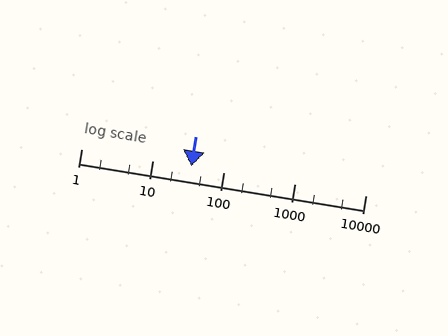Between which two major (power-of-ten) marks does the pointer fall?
The pointer is between 10 and 100.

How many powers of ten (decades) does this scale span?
The scale spans 4 decades, from 1 to 10000.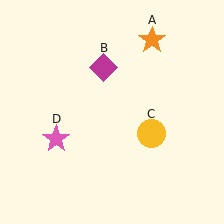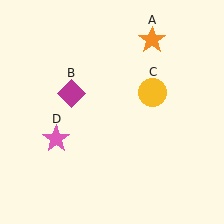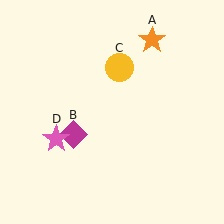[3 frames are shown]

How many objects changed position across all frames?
2 objects changed position: magenta diamond (object B), yellow circle (object C).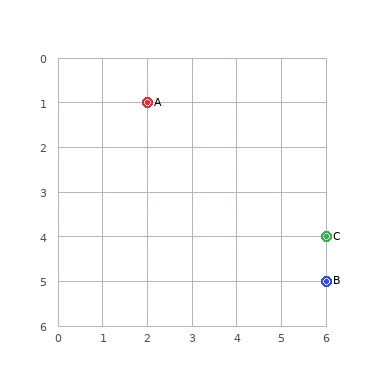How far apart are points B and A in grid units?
Points B and A are 4 columns and 4 rows apart (about 5.7 grid units diagonally).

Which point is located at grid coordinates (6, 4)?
Point C is at (6, 4).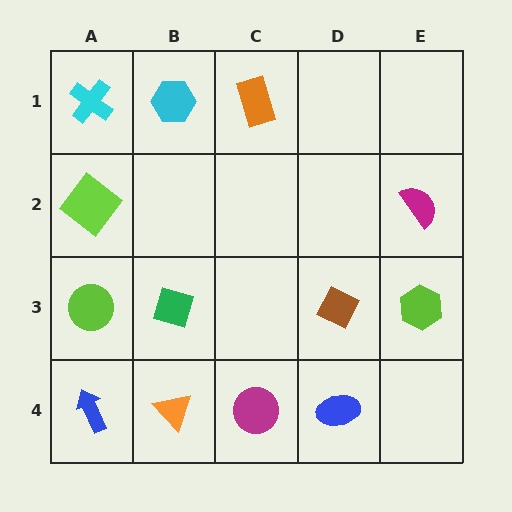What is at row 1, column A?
A cyan cross.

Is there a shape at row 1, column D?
No, that cell is empty.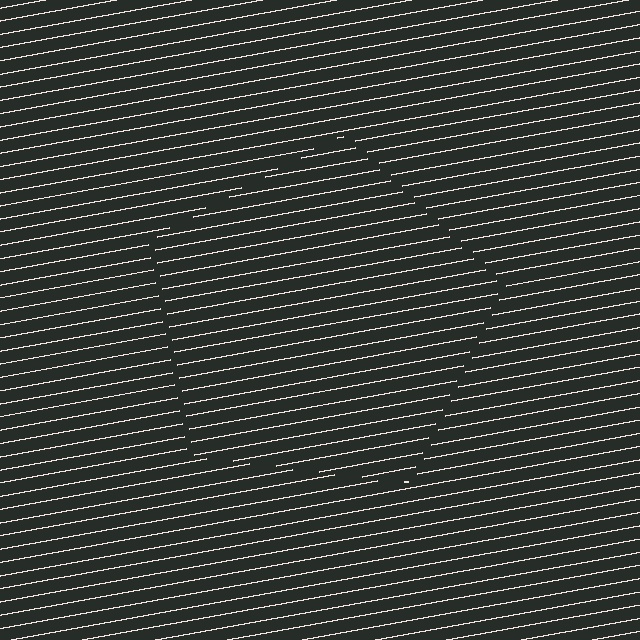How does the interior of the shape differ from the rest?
The interior of the shape contains the same grating, shifted by half a period — the contour is defined by the phase discontinuity where line-ends from the inner and outer gratings abut.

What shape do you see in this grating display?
An illusory pentagon. The interior of the shape contains the same grating, shifted by half a period — the contour is defined by the phase discontinuity where line-ends from the inner and outer gratings abut.